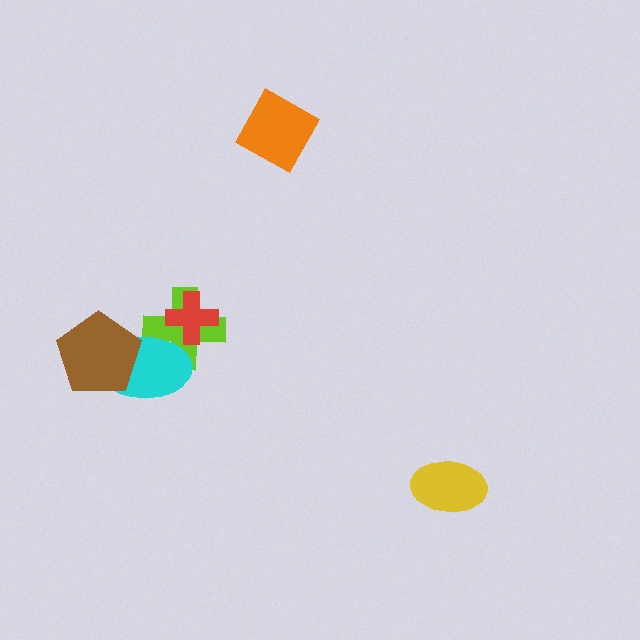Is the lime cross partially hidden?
Yes, it is partially covered by another shape.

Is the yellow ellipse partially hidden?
No, no other shape covers it.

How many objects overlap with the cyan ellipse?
2 objects overlap with the cyan ellipse.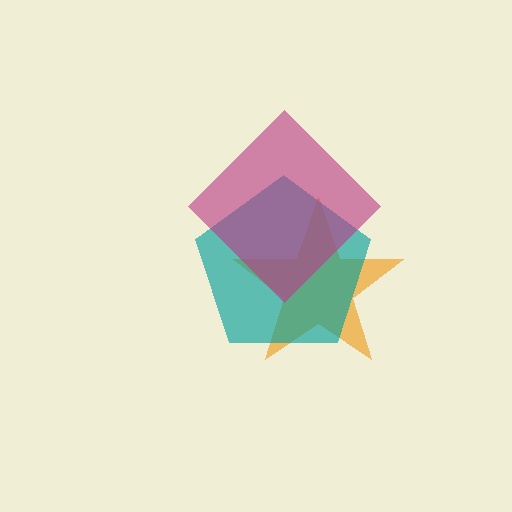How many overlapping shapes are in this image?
There are 3 overlapping shapes in the image.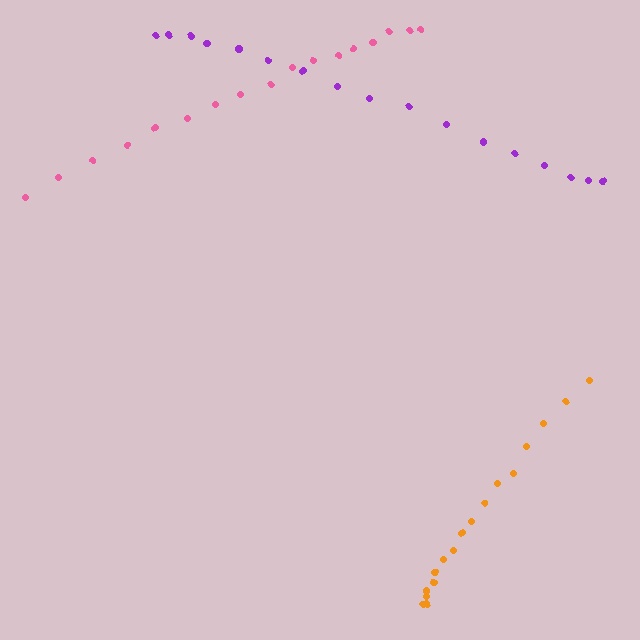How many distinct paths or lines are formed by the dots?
There are 3 distinct paths.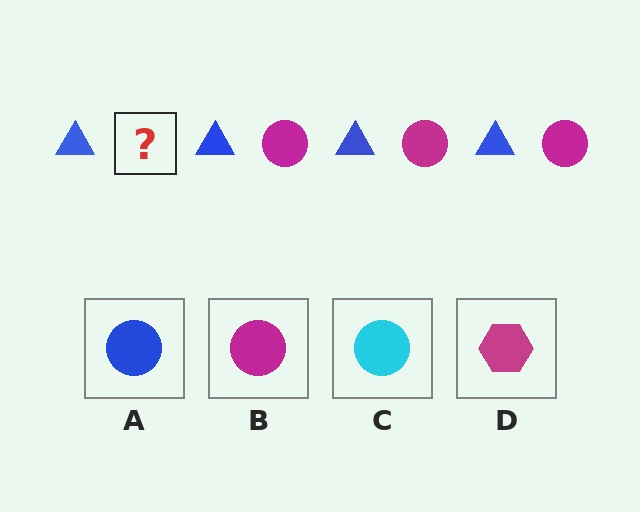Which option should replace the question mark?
Option B.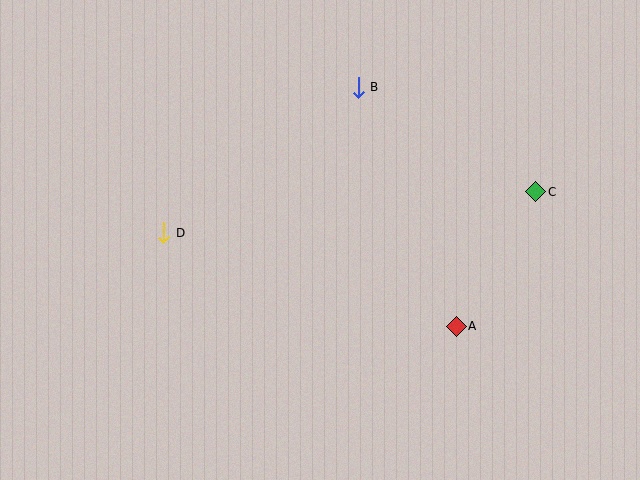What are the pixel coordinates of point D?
Point D is at (164, 233).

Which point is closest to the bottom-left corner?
Point D is closest to the bottom-left corner.